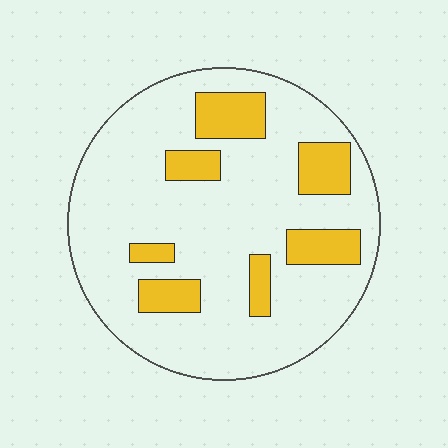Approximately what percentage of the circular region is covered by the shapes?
Approximately 20%.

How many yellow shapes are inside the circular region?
7.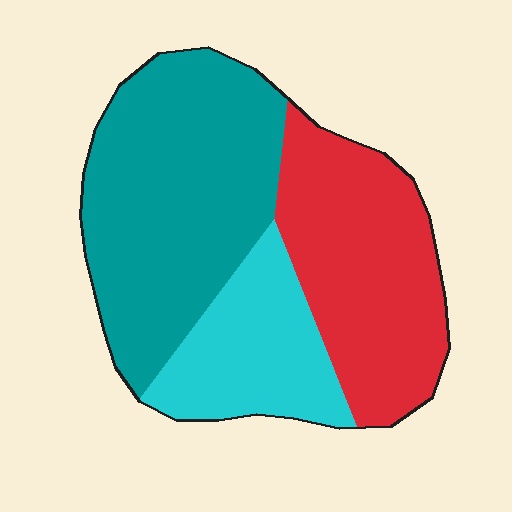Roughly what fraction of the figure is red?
Red covers 34% of the figure.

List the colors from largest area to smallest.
From largest to smallest: teal, red, cyan.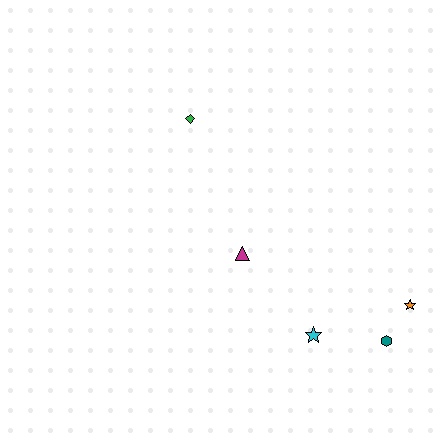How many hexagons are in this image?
There is 1 hexagon.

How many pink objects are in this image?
There are no pink objects.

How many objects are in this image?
There are 5 objects.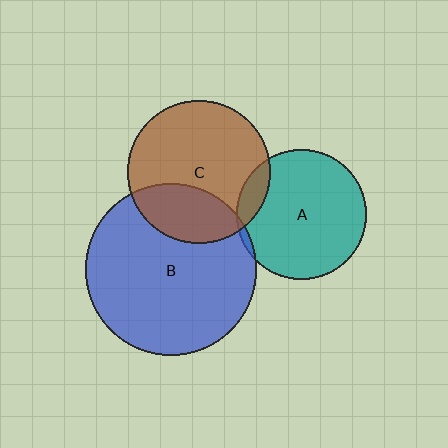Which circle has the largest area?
Circle B (blue).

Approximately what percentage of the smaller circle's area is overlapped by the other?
Approximately 5%.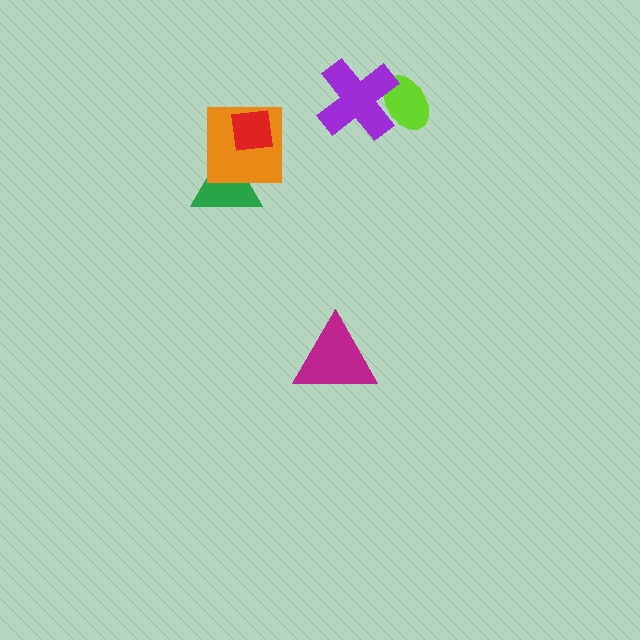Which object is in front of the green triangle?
The orange square is in front of the green triangle.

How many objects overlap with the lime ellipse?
1 object overlaps with the lime ellipse.